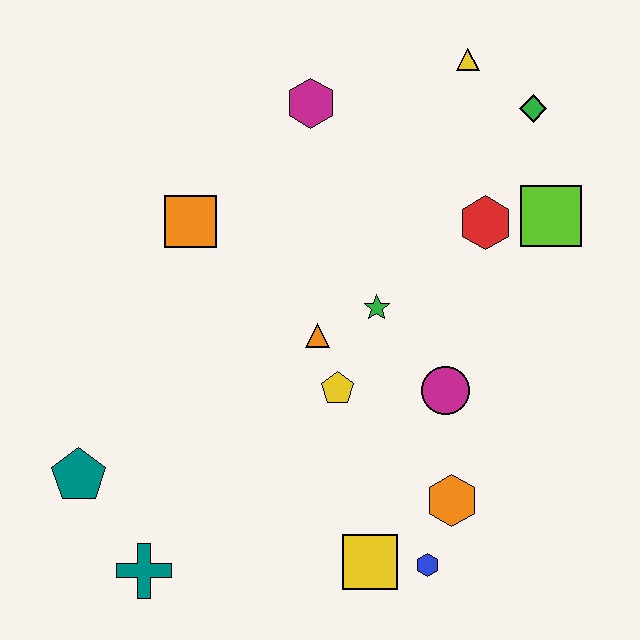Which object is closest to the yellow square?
The blue hexagon is closest to the yellow square.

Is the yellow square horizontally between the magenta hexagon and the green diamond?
Yes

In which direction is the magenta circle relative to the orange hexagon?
The magenta circle is above the orange hexagon.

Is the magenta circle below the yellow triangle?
Yes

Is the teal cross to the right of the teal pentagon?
Yes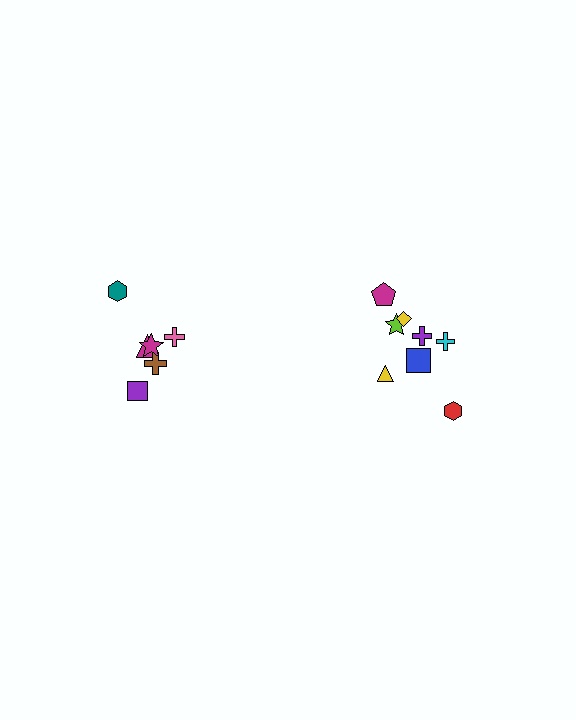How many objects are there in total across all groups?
There are 14 objects.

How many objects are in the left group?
There are 6 objects.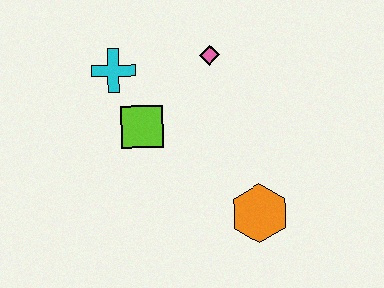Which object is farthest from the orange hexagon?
The cyan cross is farthest from the orange hexagon.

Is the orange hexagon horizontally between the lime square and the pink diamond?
No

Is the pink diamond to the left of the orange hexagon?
Yes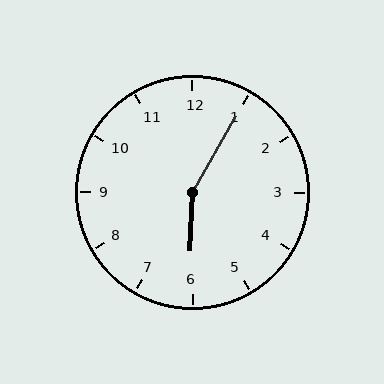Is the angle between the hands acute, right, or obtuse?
It is obtuse.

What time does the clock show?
6:05.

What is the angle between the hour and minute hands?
Approximately 152 degrees.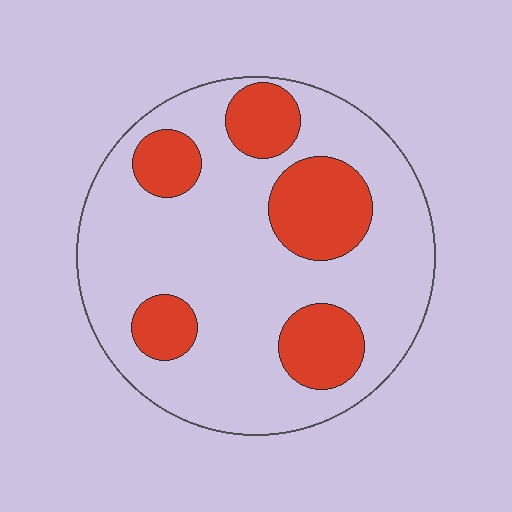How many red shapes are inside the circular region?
5.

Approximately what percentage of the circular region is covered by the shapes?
Approximately 25%.